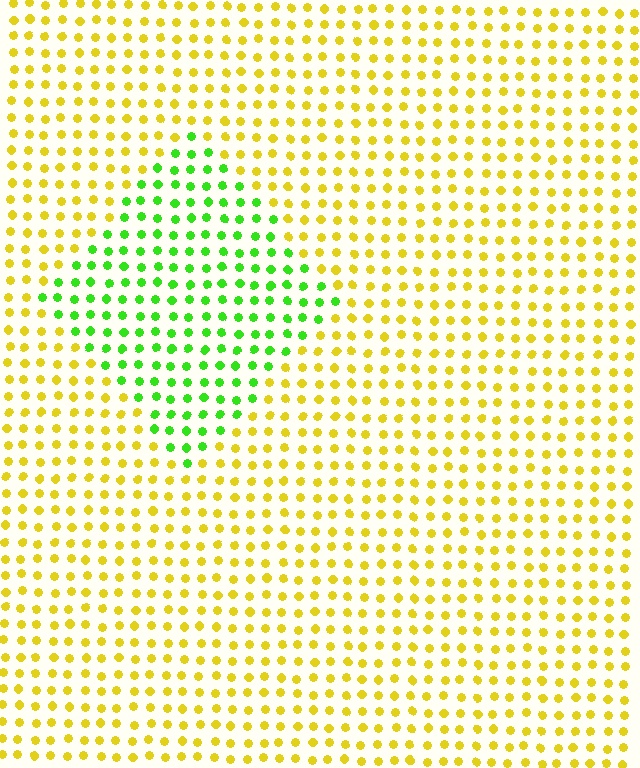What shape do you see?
I see a diamond.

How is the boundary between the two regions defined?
The boundary is defined purely by a slight shift in hue (about 58 degrees). Spacing, size, and orientation are identical on both sides.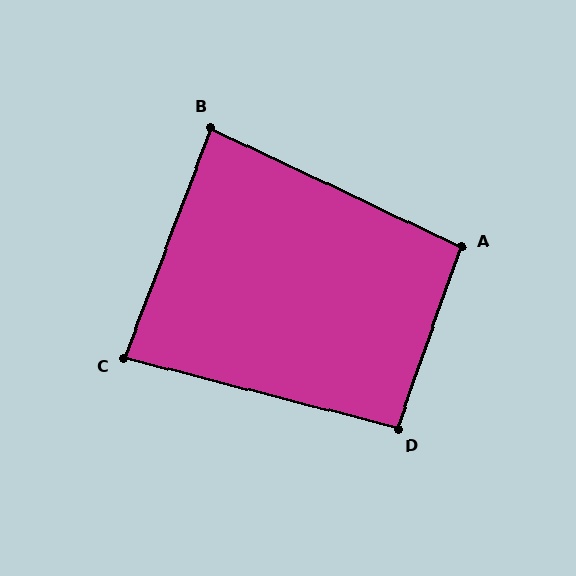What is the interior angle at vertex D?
Approximately 95 degrees (approximately right).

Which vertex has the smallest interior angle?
C, at approximately 84 degrees.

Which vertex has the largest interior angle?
A, at approximately 96 degrees.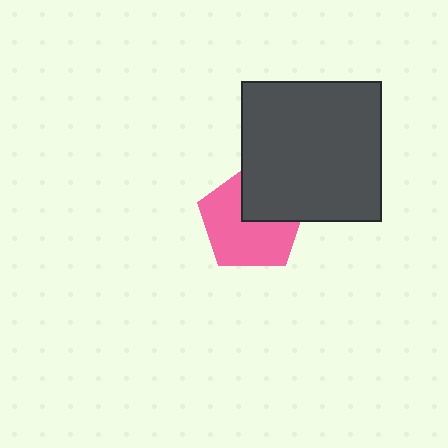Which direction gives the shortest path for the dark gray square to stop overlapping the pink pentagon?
Moving toward the upper-right gives the shortest separation.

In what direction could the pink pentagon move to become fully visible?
The pink pentagon could move toward the lower-left. That would shift it out from behind the dark gray square entirely.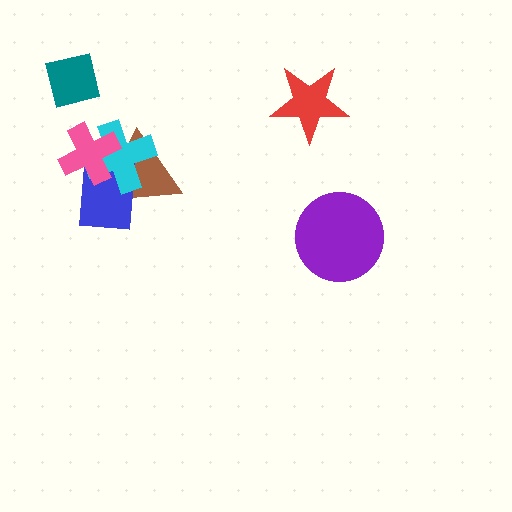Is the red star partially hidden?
No, no other shape covers it.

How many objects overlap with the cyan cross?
3 objects overlap with the cyan cross.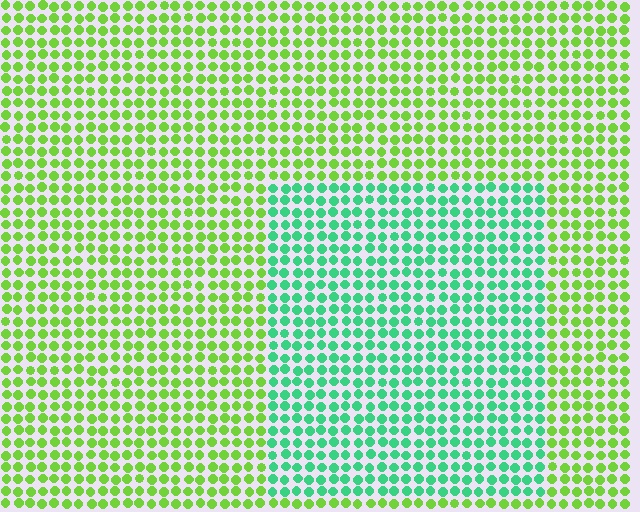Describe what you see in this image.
The image is filled with small lime elements in a uniform arrangement. A rectangle-shaped region is visible where the elements are tinted to a slightly different hue, forming a subtle color boundary.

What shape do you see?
I see a rectangle.